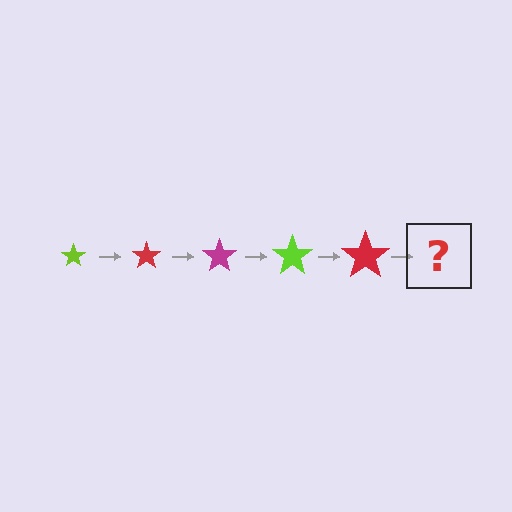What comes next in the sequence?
The next element should be a magenta star, larger than the previous one.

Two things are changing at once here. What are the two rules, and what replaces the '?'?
The two rules are that the star grows larger each step and the color cycles through lime, red, and magenta. The '?' should be a magenta star, larger than the previous one.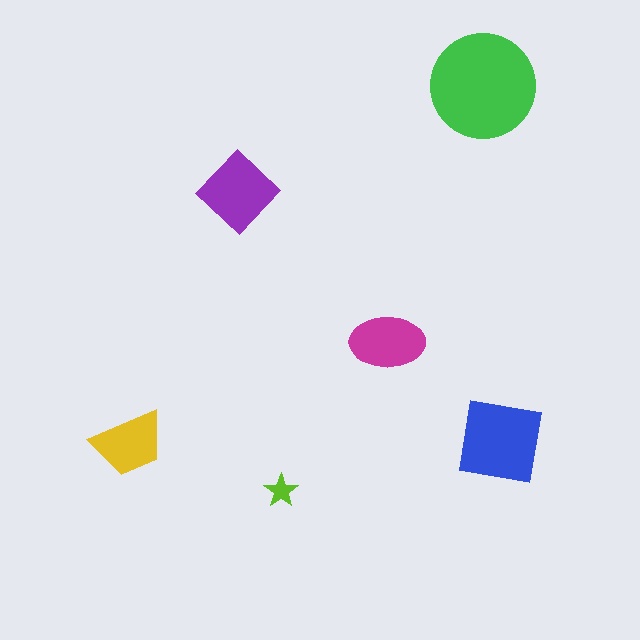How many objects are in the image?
There are 6 objects in the image.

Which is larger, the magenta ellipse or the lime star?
The magenta ellipse.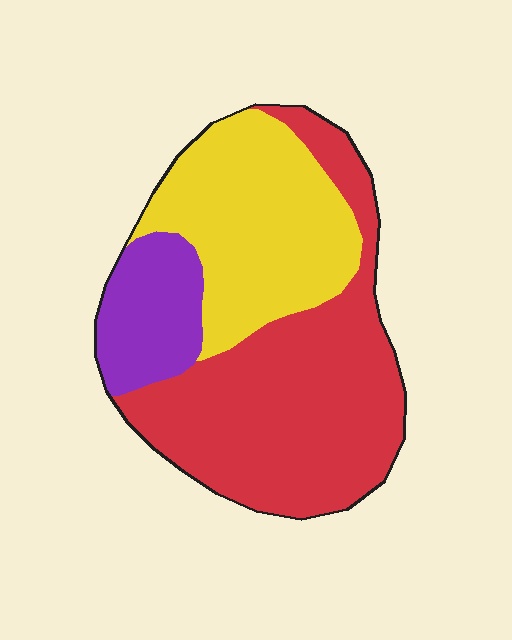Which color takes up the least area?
Purple, at roughly 15%.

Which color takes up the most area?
Red, at roughly 50%.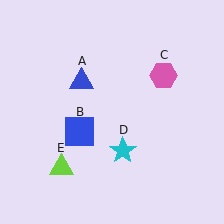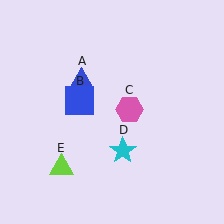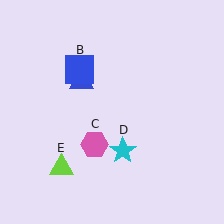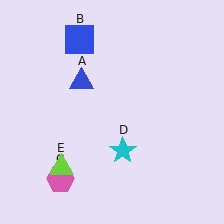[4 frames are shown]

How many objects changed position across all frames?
2 objects changed position: blue square (object B), pink hexagon (object C).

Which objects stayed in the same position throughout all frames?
Blue triangle (object A) and cyan star (object D) and lime triangle (object E) remained stationary.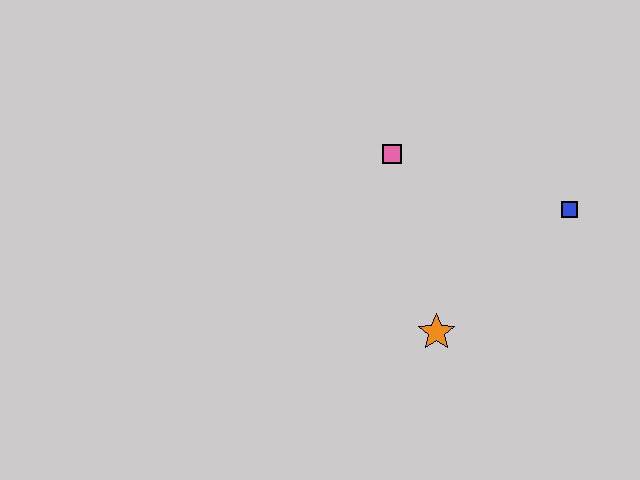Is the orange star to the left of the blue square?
Yes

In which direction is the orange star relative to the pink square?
The orange star is below the pink square.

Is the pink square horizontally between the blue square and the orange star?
No